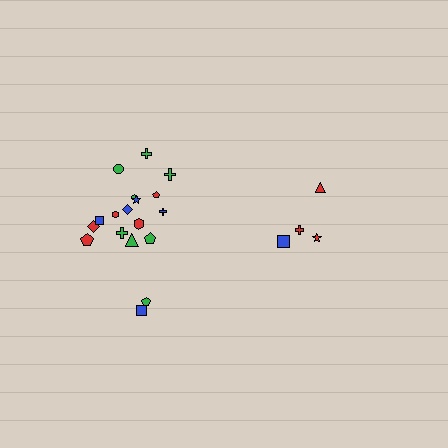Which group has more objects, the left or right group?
The left group.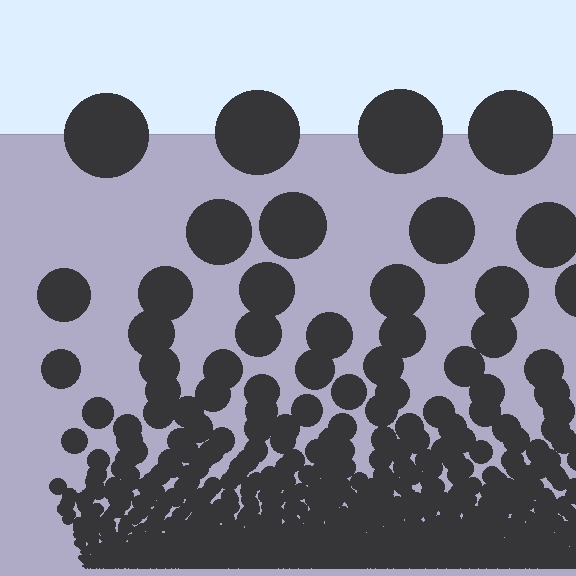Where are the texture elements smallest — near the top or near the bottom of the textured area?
Near the bottom.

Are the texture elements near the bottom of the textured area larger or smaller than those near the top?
Smaller. The gradient is inverted — elements near the bottom are smaller and denser.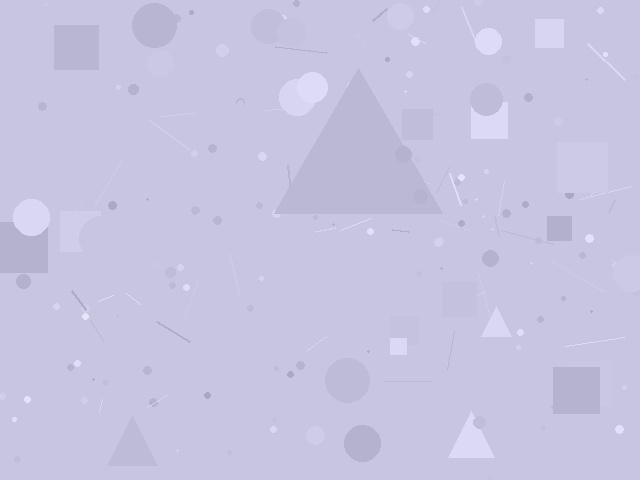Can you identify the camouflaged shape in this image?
The camouflaged shape is a triangle.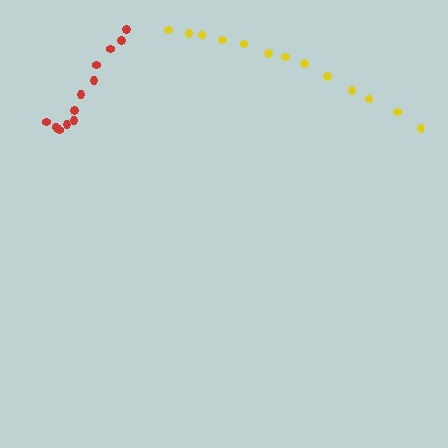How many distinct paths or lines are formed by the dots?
There are 2 distinct paths.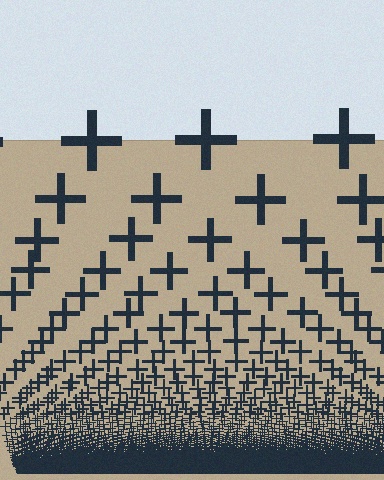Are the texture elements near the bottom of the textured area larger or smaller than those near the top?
Smaller. The gradient is inverted — elements near the bottom are smaller and denser.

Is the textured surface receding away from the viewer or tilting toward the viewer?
The surface appears to tilt toward the viewer. Texture elements get larger and sparser toward the top.